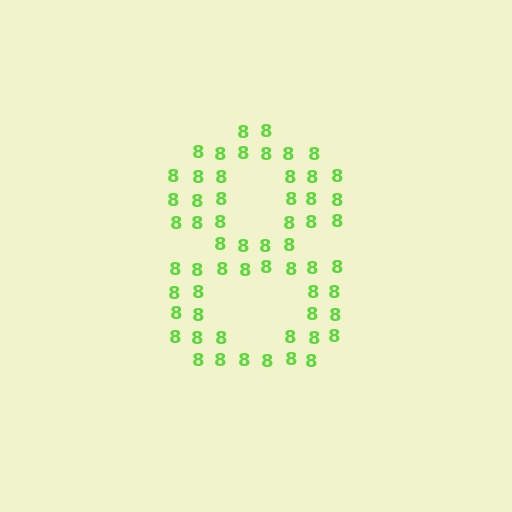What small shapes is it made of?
It is made of small digit 8's.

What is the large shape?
The large shape is the digit 8.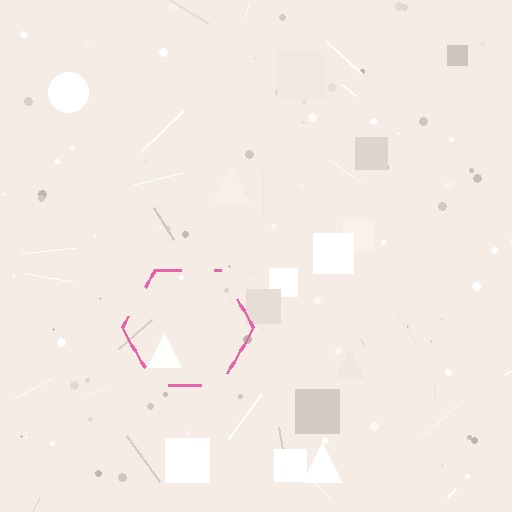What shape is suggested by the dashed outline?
The dashed outline suggests a hexagon.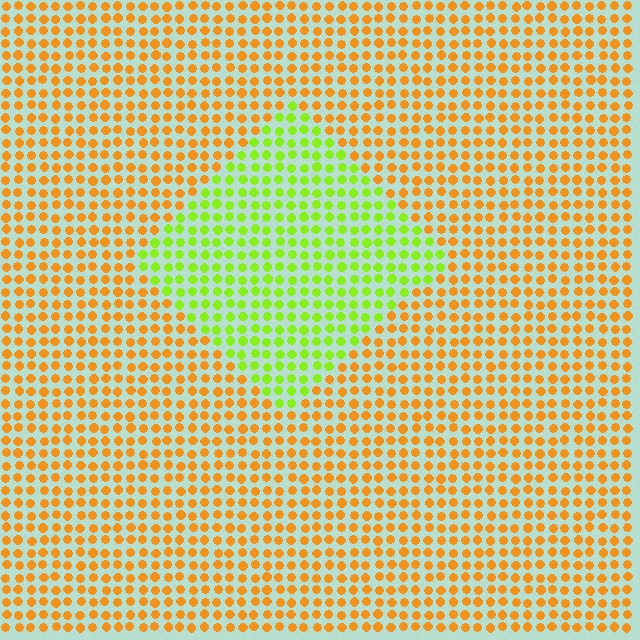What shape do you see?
I see a diamond.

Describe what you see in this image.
The image is filled with small orange elements in a uniform arrangement. A diamond-shaped region is visible where the elements are tinted to a slightly different hue, forming a subtle color boundary.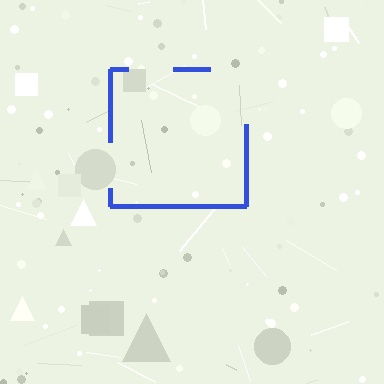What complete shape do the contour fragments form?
The contour fragments form a square.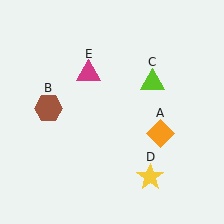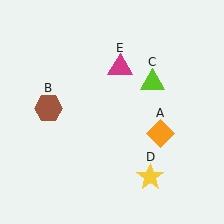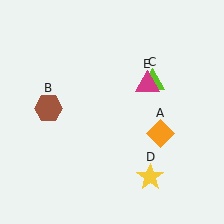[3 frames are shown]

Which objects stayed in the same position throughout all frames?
Orange diamond (object A) and brown hexagon (object B) and lime triangle (object C) and yellow star (object D) remained stationary.